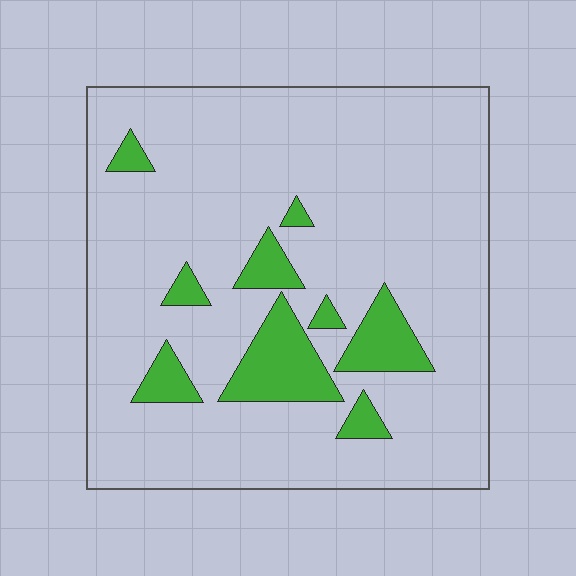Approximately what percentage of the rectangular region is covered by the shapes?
Approximately 15%.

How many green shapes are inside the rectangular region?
9.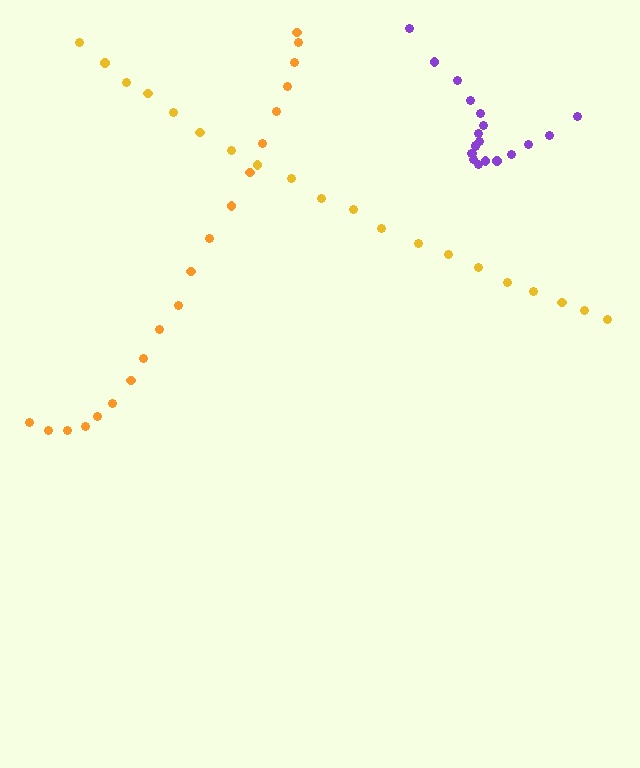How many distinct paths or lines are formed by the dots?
There are 3 distinct paths.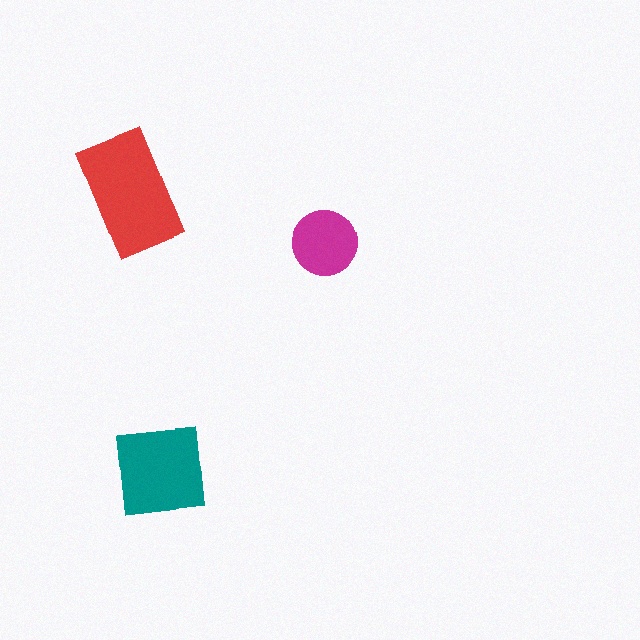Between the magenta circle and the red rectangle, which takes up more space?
The red rectangle.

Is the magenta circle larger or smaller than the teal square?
Smaller.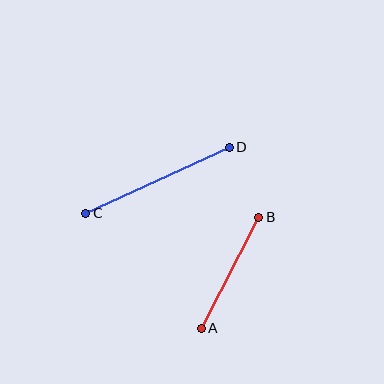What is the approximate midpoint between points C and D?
The midpoint is at approximately (158, 180) pixels.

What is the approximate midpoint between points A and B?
The midpoint is at approximately (230, 273) pixels.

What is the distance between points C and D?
The distance is approximately 158 pixels.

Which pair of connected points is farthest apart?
Points C and D are farthest apart.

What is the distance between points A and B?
The distance is approximately 125 pixels.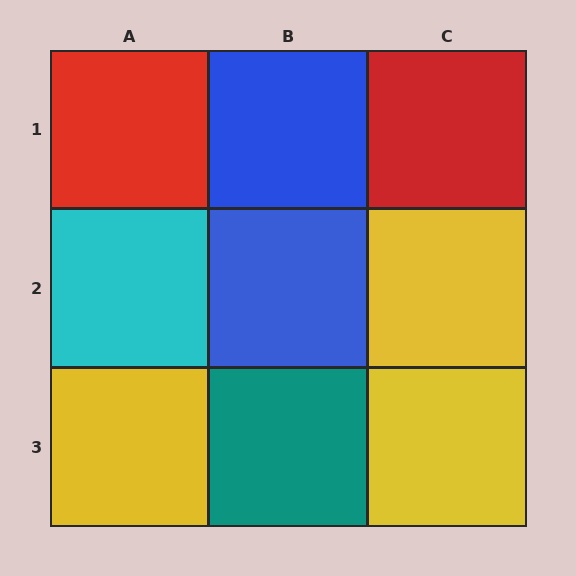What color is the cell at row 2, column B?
Blue.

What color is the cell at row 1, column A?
Red.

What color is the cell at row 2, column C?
Yellow.